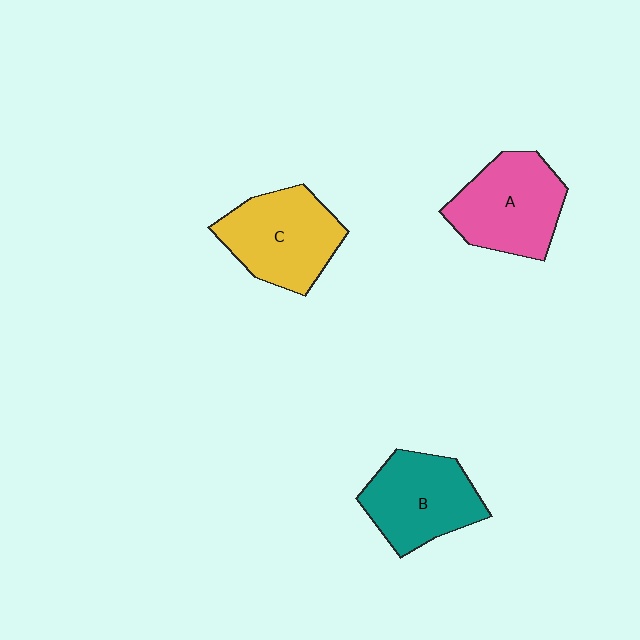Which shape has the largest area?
Shape A (pink).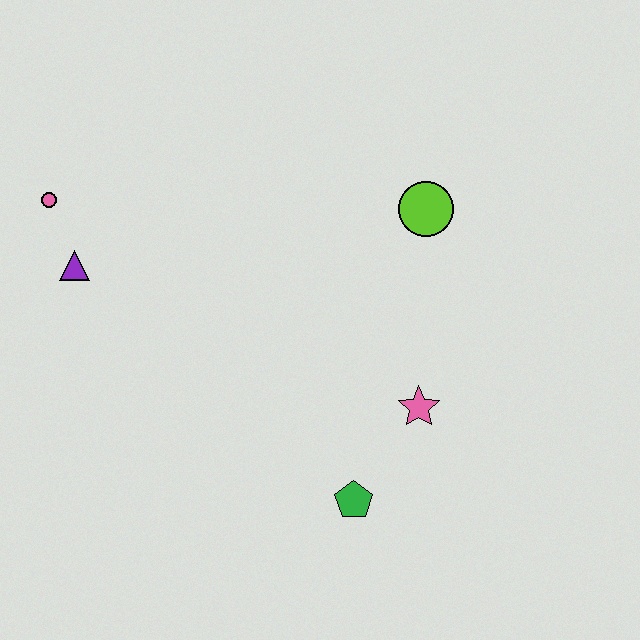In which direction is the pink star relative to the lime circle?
The pink star is below the lime circle.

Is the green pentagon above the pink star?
No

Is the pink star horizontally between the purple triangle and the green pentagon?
No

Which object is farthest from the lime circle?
The pink circle is farthest from the lime circle.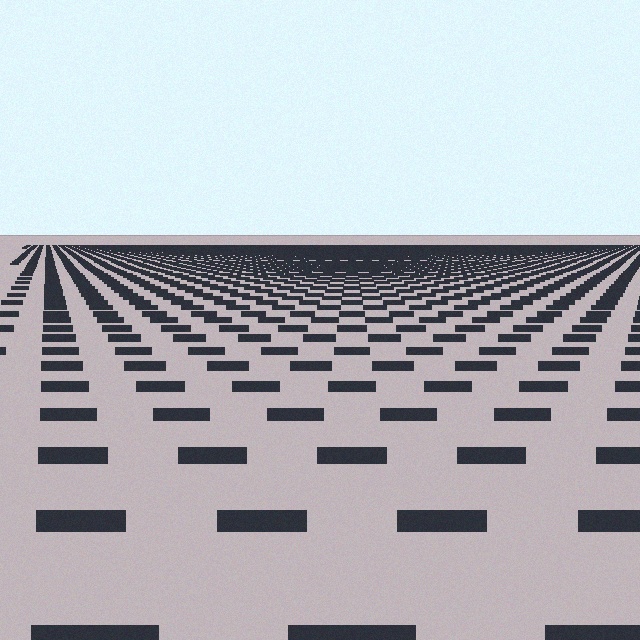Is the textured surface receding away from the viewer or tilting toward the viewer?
The surface is receding away from the viewer. Texture elements get smaller and denser toward the top.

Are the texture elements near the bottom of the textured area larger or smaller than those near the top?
Larger. Near the bottom, elements are closer to the viewer and appear at a bigger on-screen size.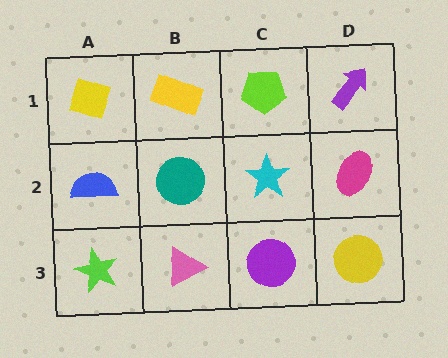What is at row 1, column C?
A lime pentagon.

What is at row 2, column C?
A cyan star.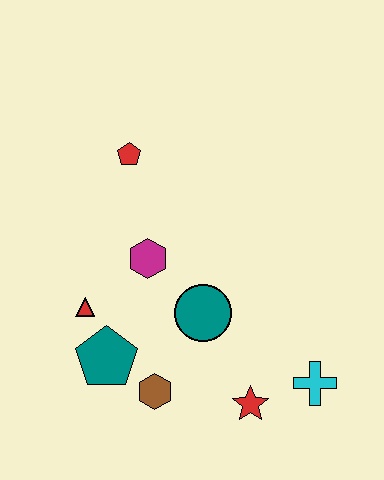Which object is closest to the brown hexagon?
The teal pentagon is closest to the brown hexagon.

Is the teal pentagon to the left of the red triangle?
No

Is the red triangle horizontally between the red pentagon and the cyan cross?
No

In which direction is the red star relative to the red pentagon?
The red star is below the red pentagon.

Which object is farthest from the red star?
The red pentagon is farthest from the red star.